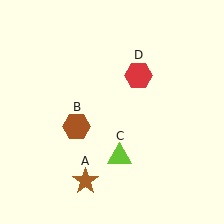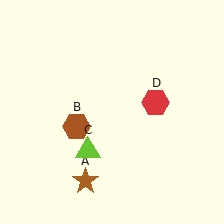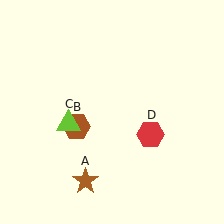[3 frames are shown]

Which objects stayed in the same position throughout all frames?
Brown star (object A) and brown hexagon (object B) remained stationary.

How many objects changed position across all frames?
2 objects changed position: lime triangle (object C), red hexagon (object D).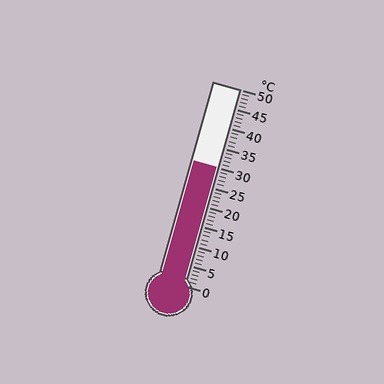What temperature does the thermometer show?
The thermometer shows approximately 30°C.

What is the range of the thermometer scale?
The thermometer scale ranges from 0°C to 50°C.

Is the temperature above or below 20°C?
The temperature is above 20°C.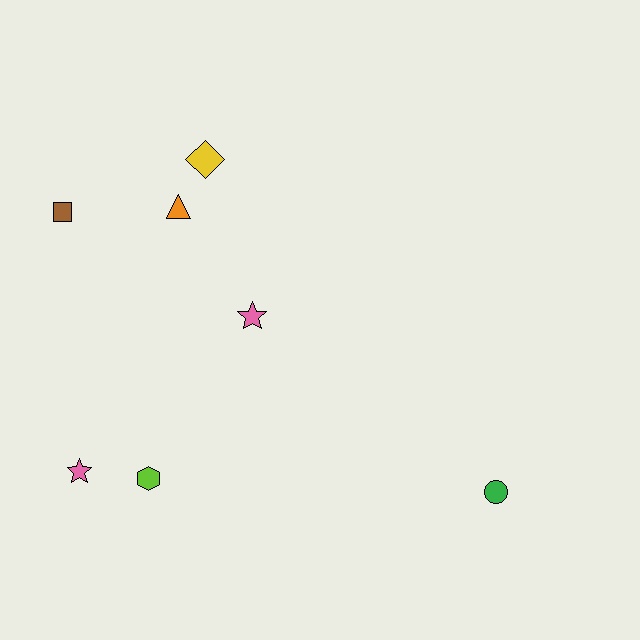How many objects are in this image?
There are 7 objects.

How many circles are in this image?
There is 1 circle.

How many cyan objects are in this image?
There are no cyan objects.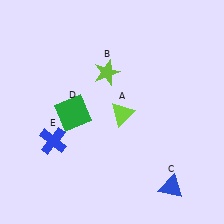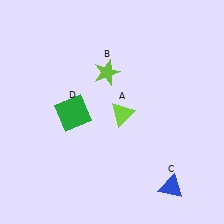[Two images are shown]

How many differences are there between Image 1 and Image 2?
There is 1 difference between the two images.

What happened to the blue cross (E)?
The blue cross (E) was removed in Image 2. It was in the bottom-left area of Image 1.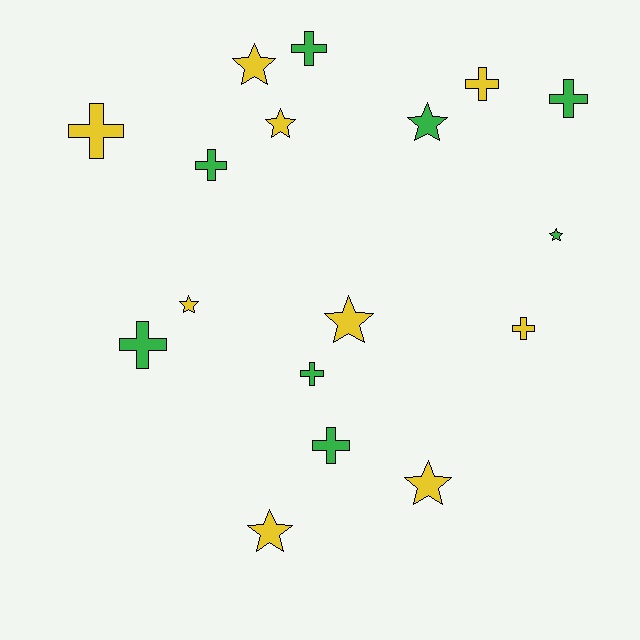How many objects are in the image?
There are 17 objects.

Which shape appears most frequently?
Cross, with 9 objects.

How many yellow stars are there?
There are 6 yellow stars.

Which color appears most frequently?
Yellow, with 9 objects.